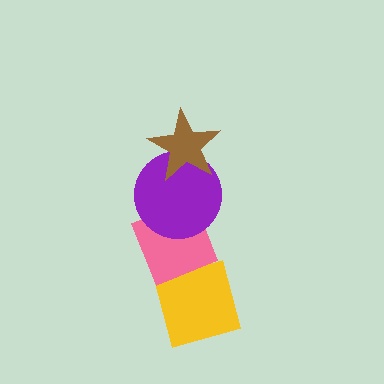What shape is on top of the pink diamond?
The purple circle is on top of the pink diamond.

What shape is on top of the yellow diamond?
The pink diamond is on top of the yellow diamond.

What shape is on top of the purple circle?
The brown star is on top of the purple circle.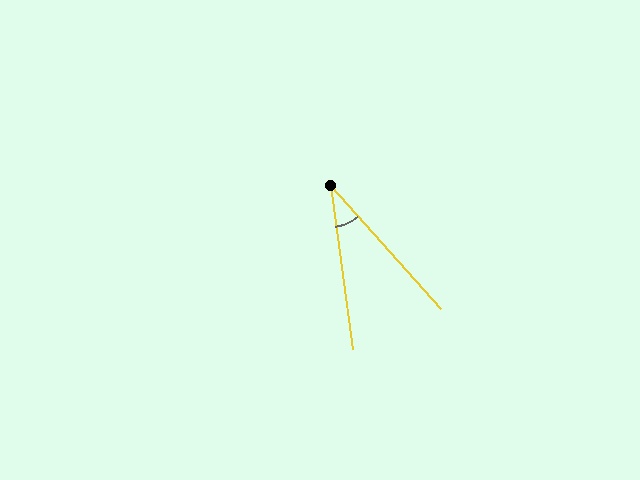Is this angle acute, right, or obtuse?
It is acute.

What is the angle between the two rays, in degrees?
Approximately 34 degrees.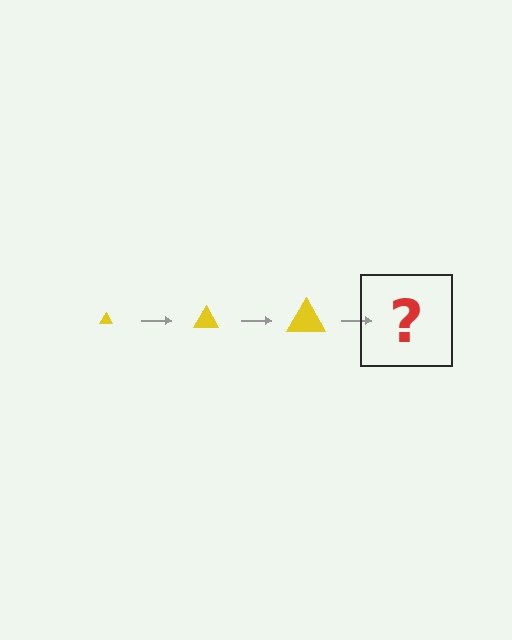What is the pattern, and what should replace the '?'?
The pattern is that the triangle gets progressively larger each step. The '?' should be a yellow triangle, larger than the previous one.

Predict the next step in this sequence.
The next step is a yellow triangle, larger than the previous one.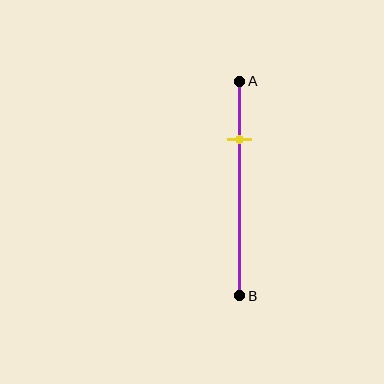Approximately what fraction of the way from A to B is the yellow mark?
The yellow mark is approximately 25% of the way from A to B.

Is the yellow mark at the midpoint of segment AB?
No, the mark is at about 25% from A, not at the 50% midpoint.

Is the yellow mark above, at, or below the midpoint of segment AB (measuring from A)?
The yellow mark is above the midpoint of segment AB.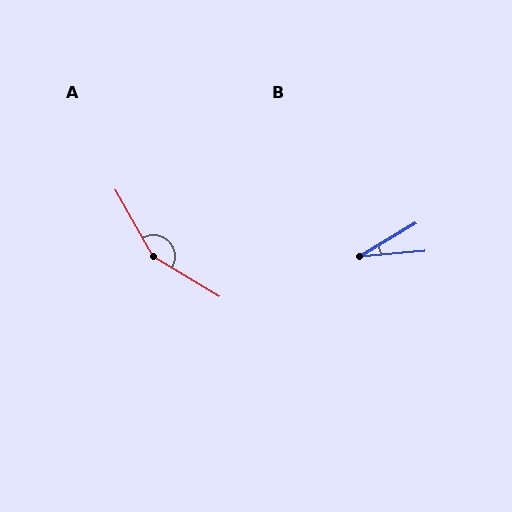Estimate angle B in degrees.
Approximately 26 degrees.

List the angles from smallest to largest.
B (26°), A (150°).